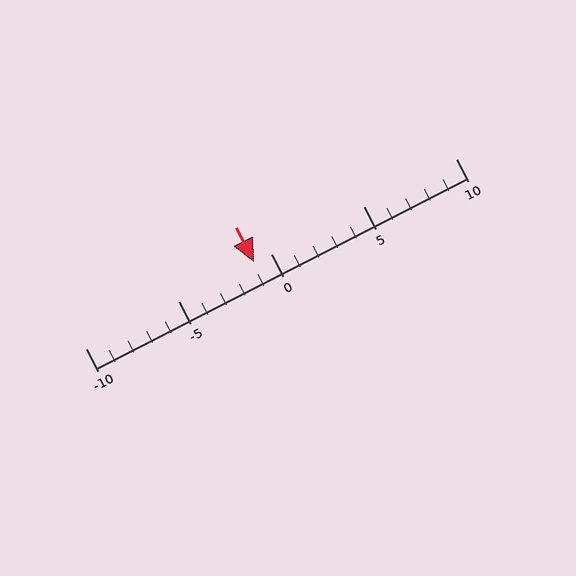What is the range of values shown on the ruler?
The ruler shows values from -10 to 10.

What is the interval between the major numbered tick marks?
The major tick marks are spaced 5 units apart.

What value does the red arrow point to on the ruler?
The red arrow points to approximately -1.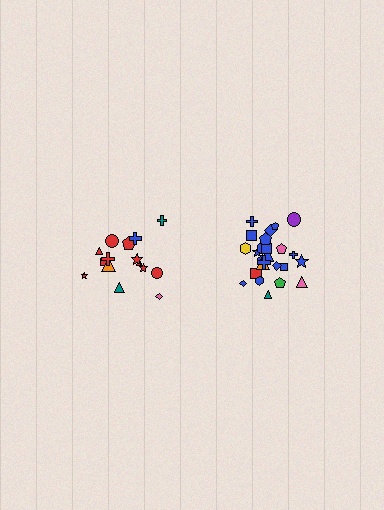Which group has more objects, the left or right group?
The right group.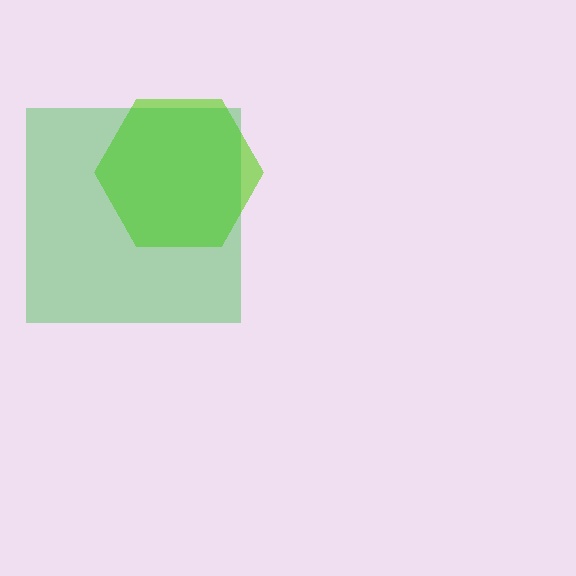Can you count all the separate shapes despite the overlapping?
Yes, there are 2 separate shapes.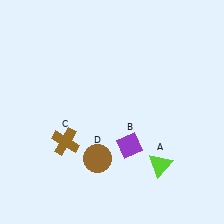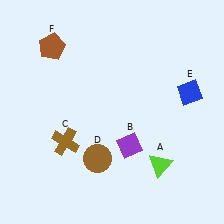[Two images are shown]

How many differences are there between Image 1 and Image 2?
There are 2 differences between the two images.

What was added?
A blue diamond (E), a brown pentagon (F) were added in Image 2.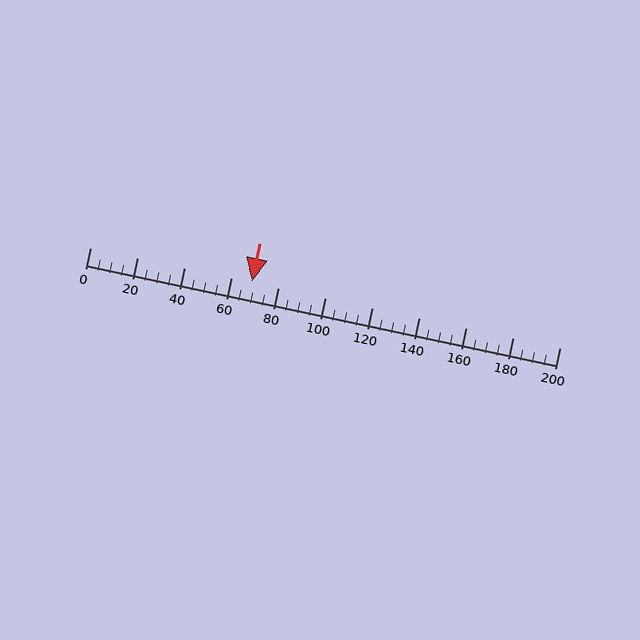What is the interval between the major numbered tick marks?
The major tick marks are spaced 20 units apart.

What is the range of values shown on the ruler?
The ruler shows values from 0 to 200.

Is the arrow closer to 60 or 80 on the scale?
The arrow is closer to 60.